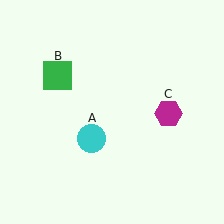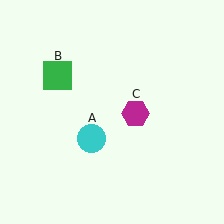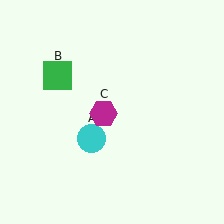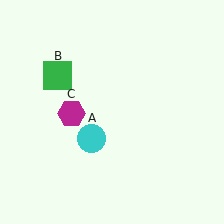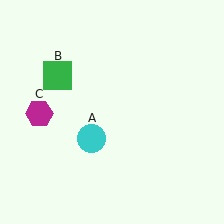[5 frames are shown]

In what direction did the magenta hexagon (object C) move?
The magenta hexagon (object C) moved left.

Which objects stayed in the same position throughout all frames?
Cyan circle (object A) and green square (object B) remained stationary.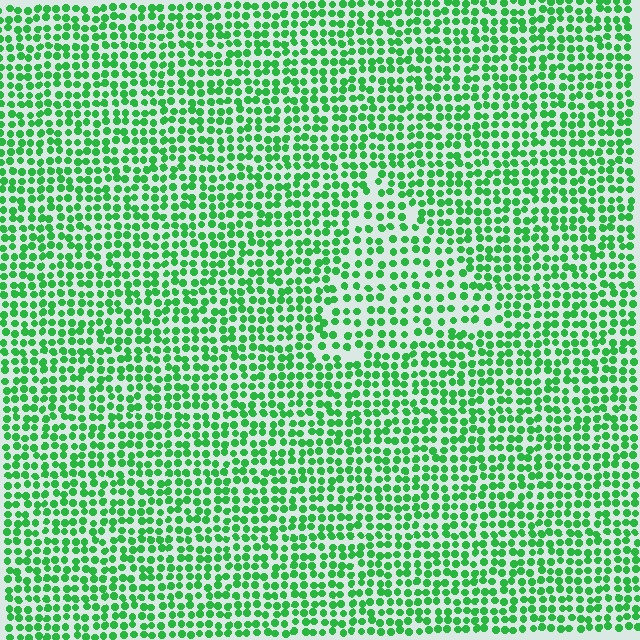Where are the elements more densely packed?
The elements are more densely packed outside the triangle boundary.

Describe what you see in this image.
The image contains small green elements arranged at two different densities. A triangle-shaped region is visible where the elements are less densely packed than the surrounding area.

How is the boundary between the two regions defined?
The boundary is defined by a change in element density (approximately 1.5x ratio). All elements are the same color, size, and shape.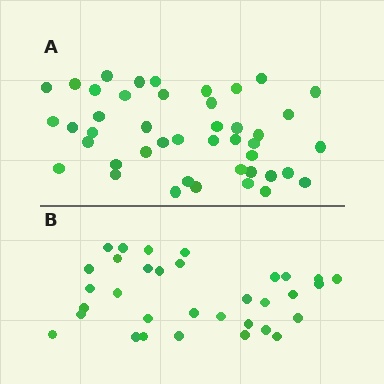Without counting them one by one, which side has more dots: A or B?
Region A (the top region) has more dots.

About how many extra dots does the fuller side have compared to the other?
Region A has roughly 12 or so more dots than region B.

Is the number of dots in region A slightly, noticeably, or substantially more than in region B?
Region A has noticeably more, but not dramatically so. The ratio is roughly 1.3 to 1.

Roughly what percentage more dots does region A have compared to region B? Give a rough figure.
About 35% more.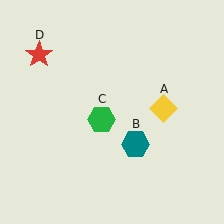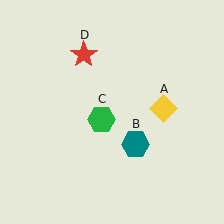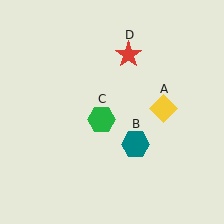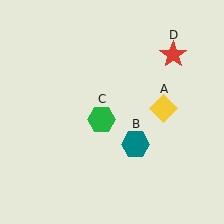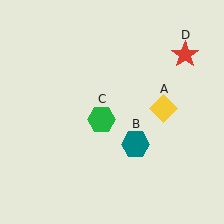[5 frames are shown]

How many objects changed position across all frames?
1 object changed position: red star (object D).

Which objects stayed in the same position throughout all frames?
Yellow diamond (object A) and teal hexagon (object B) and green hexagon (object C) remained stationary.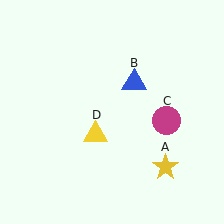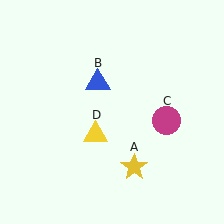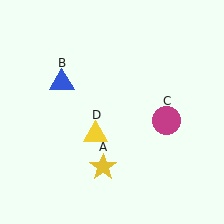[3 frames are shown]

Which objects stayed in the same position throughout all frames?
Magenta circle (object C) and yellow triangle (object D) remained stationary.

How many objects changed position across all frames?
2 objects changed position: yellow star (object A), blue triangle (object B).